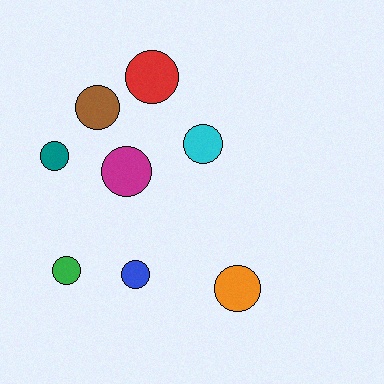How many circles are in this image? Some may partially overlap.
There are 8 circles.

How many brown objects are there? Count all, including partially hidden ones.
There is 1 brown object.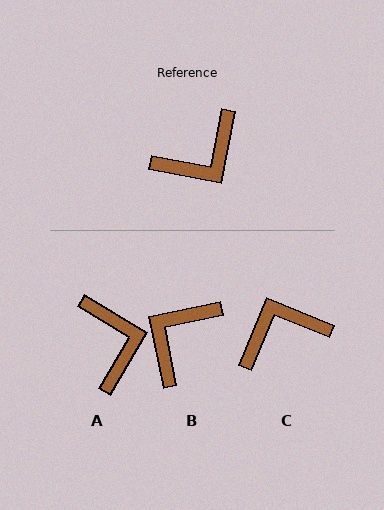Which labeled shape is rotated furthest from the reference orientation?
C, about 169 degrees away.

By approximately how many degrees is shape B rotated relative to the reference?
Approximately 158 degrees clockwise.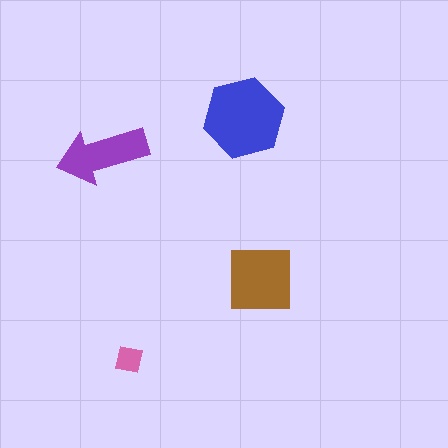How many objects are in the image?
There are 4 objects in the image.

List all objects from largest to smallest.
The blue hexagon, the brown square, the purple arrow, the pink square.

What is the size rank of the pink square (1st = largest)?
4th.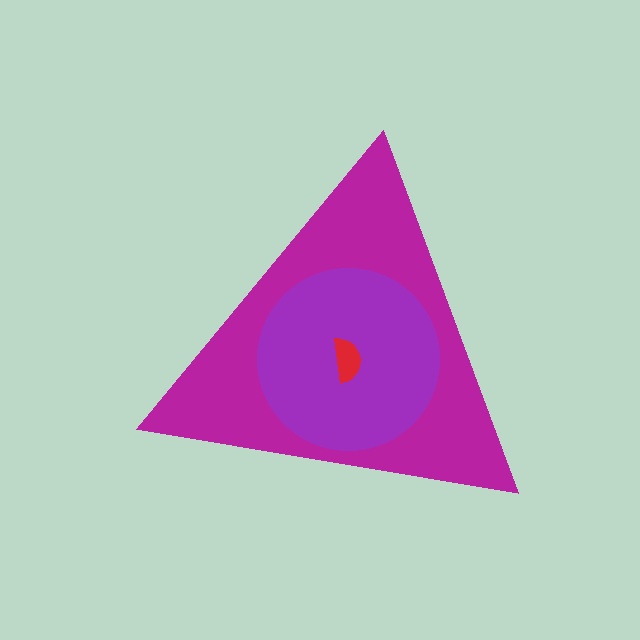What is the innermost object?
The red semicircle.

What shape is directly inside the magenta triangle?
The purple circle.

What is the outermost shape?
The magenta triangle.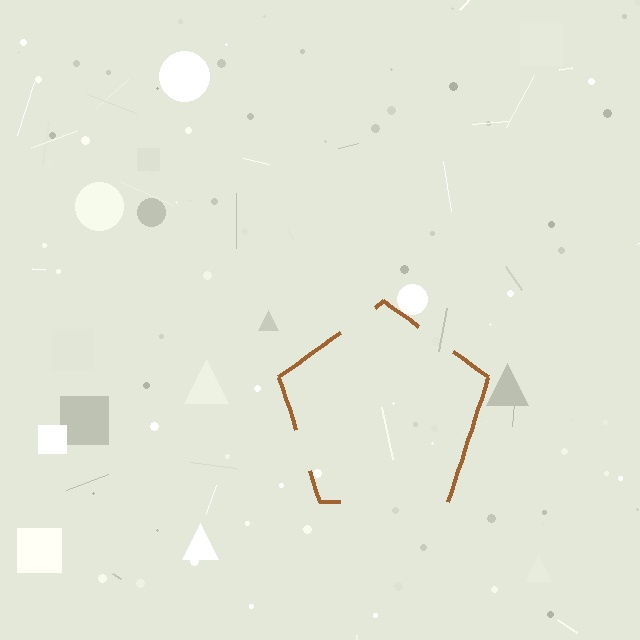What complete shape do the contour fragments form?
The contour fragments form a pentagon.